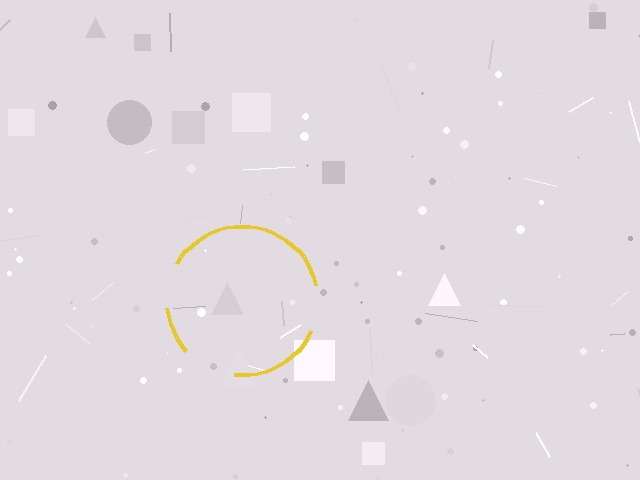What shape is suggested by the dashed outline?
The dashed outline suggests a circle.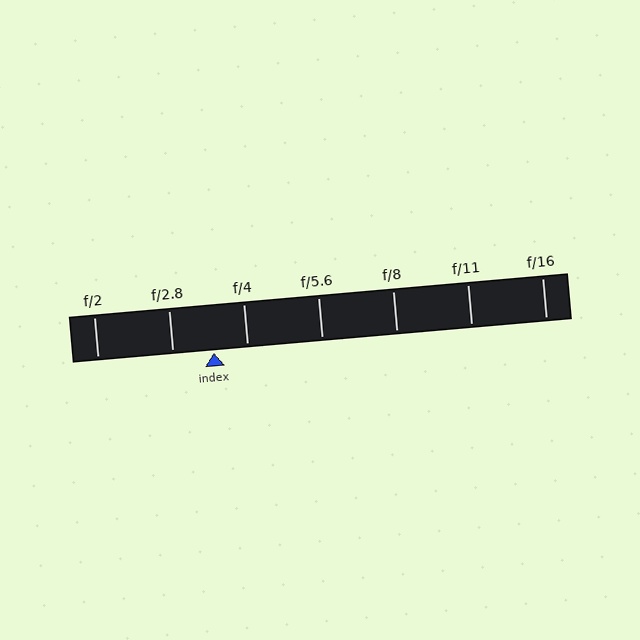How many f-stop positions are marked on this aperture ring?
There are 7 f-stop positions marked.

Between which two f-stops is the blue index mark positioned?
The index mark is between f/2.8 and f/4.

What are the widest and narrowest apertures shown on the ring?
The widest aperture shown is f/2 and the narrowest is f/16.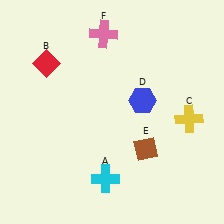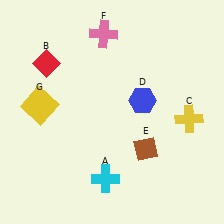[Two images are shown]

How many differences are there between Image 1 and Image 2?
There is 1 difference between the two images.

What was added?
A yellow square (G) was added in Image 2.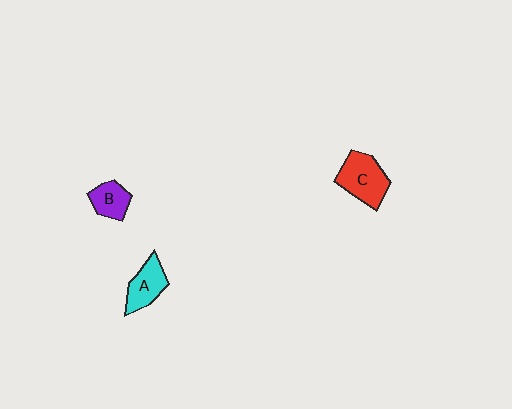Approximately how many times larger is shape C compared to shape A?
Approximately 1.3 times.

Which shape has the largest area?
Shape C (red).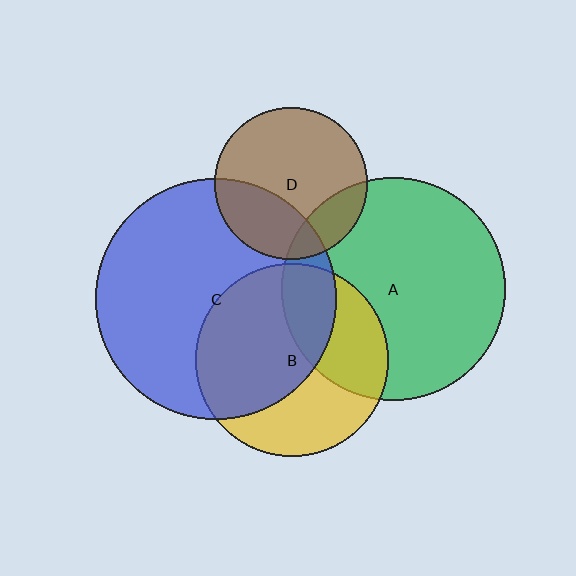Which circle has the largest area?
Circle C (blue).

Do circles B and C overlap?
Yes.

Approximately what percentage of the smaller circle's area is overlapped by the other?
Approximately 55%.